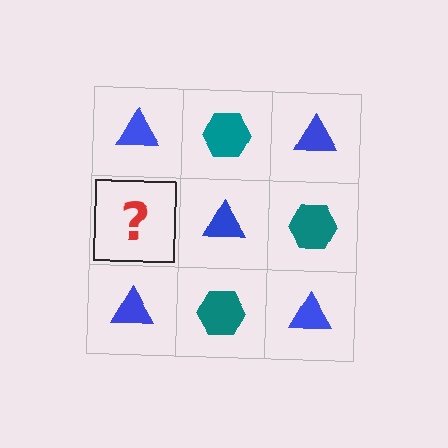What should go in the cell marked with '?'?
The missing cell should contain a teal hexagon.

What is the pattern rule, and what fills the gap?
The rule is that it alternates blue triangle and teal hexagon in a checkerboard pattern. The gap should be filled with a teal hexagon.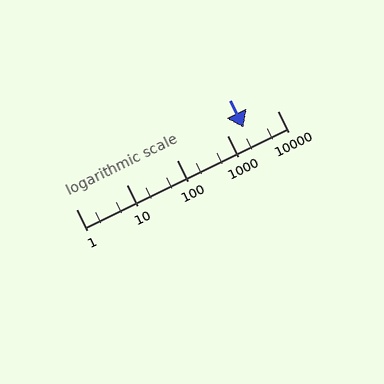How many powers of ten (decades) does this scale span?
The scale spans 4 decades, from 1 to 10000.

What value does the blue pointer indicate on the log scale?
The pointer indicates approximately 2100.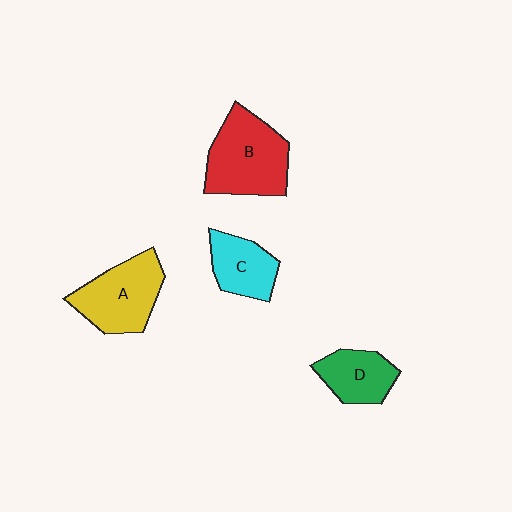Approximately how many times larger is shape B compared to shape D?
Approximately 1.7 times.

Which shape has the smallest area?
Shape C (cyan).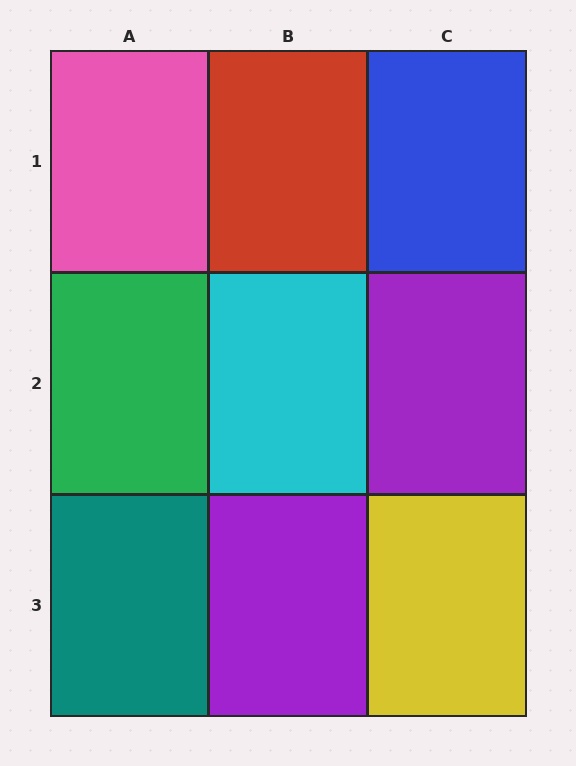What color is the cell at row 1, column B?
Red.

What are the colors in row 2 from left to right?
Green, cyan, purple.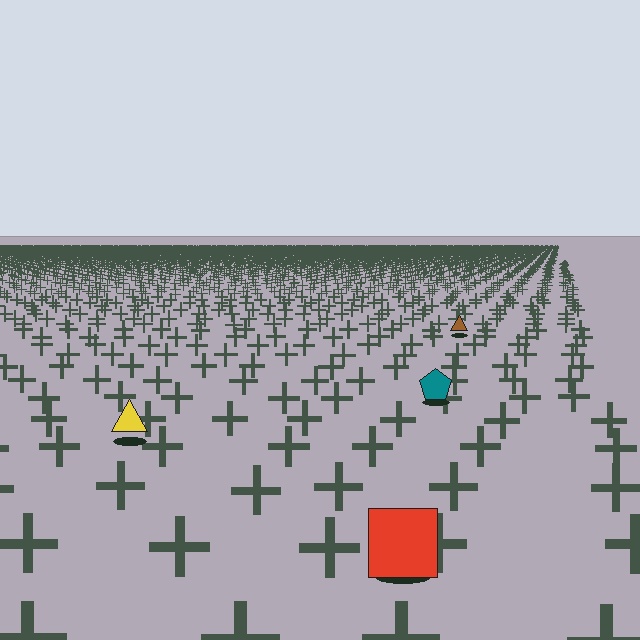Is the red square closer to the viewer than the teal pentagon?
Yes. The red square is closer — you can tell from the texture gradient: the ground texture is coarser near it.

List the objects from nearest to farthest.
From nearest to farthest: the red square, the yellow triangle, the teal pentagon, the brown triangle.